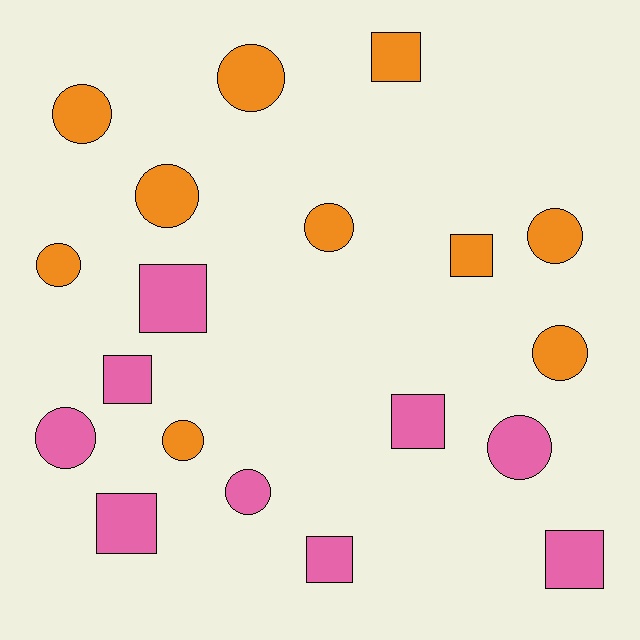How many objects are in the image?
There are 19 objects.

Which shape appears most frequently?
Circle, with 11 objects.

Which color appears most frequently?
Orange, with 10 objects.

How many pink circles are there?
There are 3 pink circles.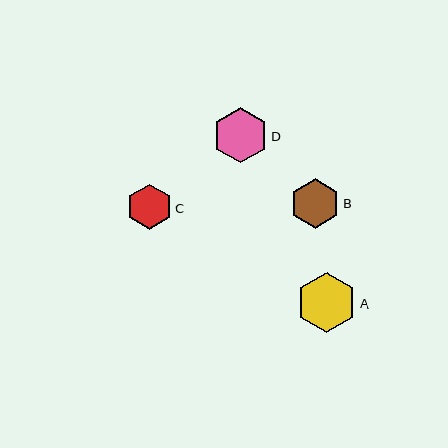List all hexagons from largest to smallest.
From largest to smallest: A, D, B, C.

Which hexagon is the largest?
Hexagon A is the largest with a size of approximately 61 pixels.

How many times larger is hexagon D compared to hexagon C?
Hexagon D is approximately 1.2 times the size of hexagon C.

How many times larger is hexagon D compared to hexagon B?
Hexagon D is approximately 1.1 times the size of hexagon B.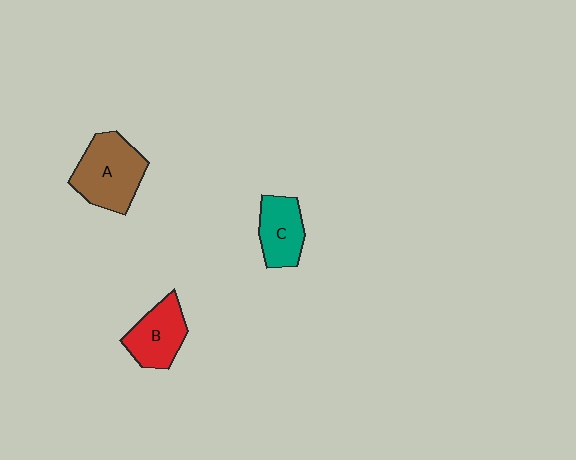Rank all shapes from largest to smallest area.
From largest to smallest: A (brown), B (red), C (teal).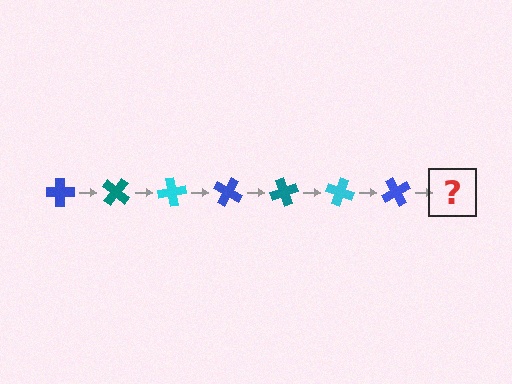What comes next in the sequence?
The next element should be a teal cross, rotated 280 degrees from the start.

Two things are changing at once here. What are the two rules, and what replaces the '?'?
The two rules are that it rotates 40 degrees each step and the color cycles through blue, teal, and cyan. The '?' should be a teal cross, rotated 280 degrees from the start.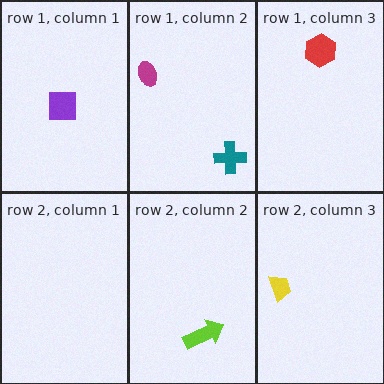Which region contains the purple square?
The row 1, column 1 region.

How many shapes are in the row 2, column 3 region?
1.